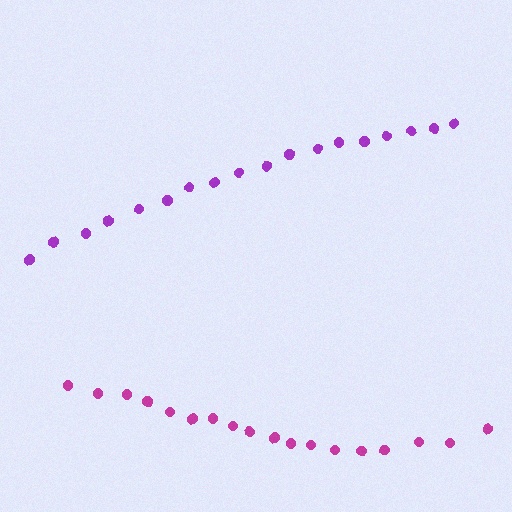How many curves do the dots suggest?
There are 2 distinct paths.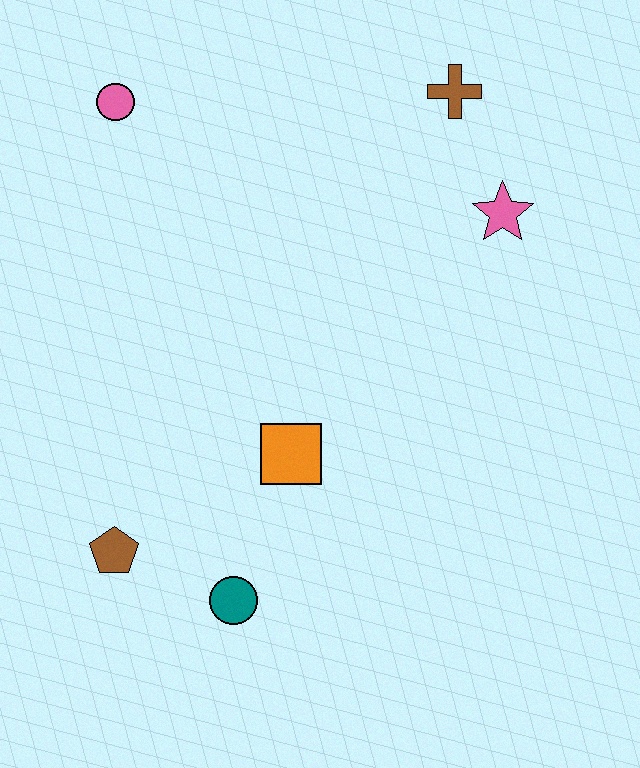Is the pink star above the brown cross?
No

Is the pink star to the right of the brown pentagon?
Yes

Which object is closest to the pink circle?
The brown cross is closest to the pink circle.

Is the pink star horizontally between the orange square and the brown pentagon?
No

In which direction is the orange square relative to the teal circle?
The orange square is above the teal circle.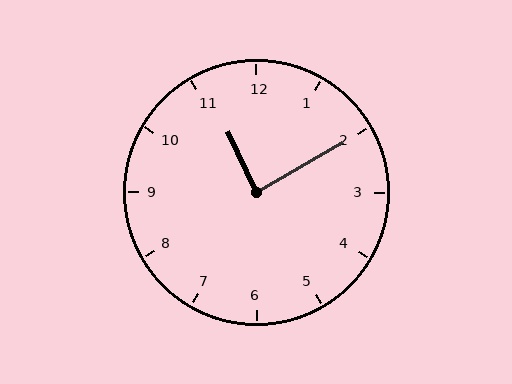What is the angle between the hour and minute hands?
Approximately 85 degrees.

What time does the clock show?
11:10.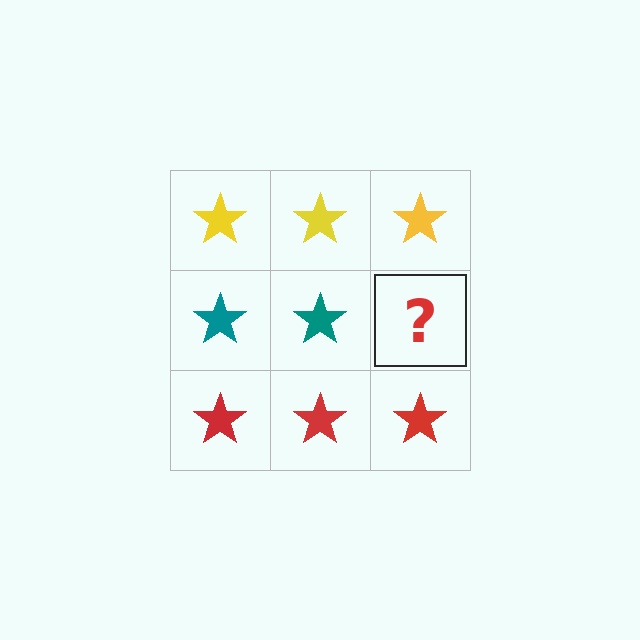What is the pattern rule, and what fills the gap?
The rule is that each row has a consistent color. The gap should be filled with a teal star.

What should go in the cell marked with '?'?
The missing cell should contain a teal star.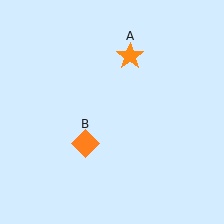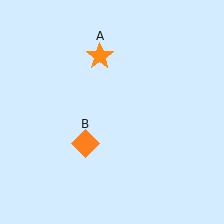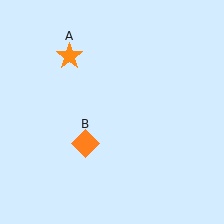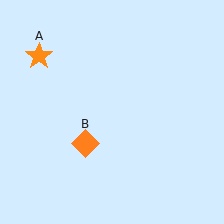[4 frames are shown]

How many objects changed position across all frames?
1 object changed position: orange star (object A).